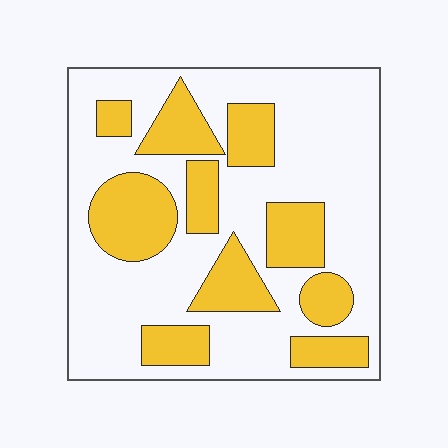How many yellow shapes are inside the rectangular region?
10.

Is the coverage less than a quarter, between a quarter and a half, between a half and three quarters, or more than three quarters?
Between a quarter and a half.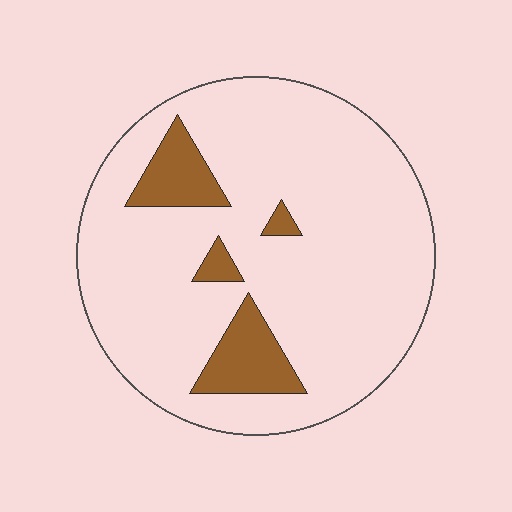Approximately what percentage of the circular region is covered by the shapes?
Approximately 15%.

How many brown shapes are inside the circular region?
4.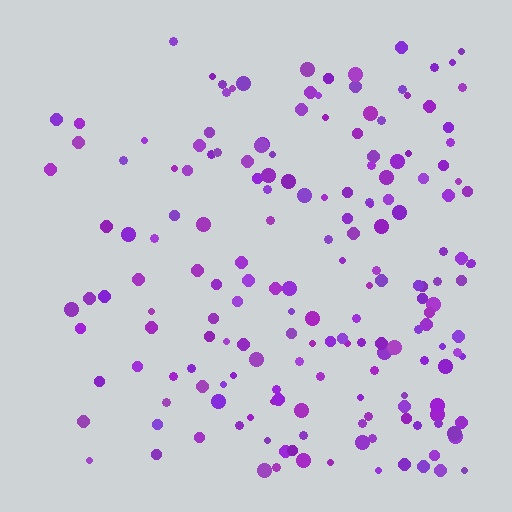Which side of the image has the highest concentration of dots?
The right.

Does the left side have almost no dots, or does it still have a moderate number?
Still a moderate number, just noticeably fewer than the right.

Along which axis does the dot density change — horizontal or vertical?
Horizontal.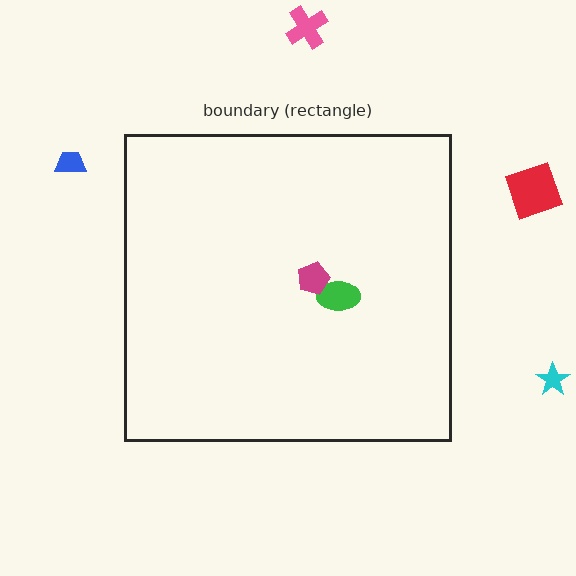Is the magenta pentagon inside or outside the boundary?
Inside.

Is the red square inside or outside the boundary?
Outside.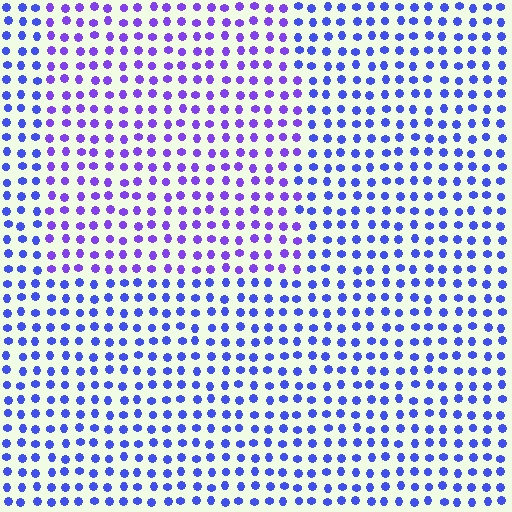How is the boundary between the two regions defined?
The boundary is defined purely by a slight shift in hue (about 29 degrees). Spacing, size, and orientation are identical on both sides.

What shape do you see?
I see a rectangle.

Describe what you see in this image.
The image is filled with small blue elements in a uniform arrangement. A rectangle-shaped region is visible where the elements are tinted to a slightly different hue, forming a subtle color boundary.